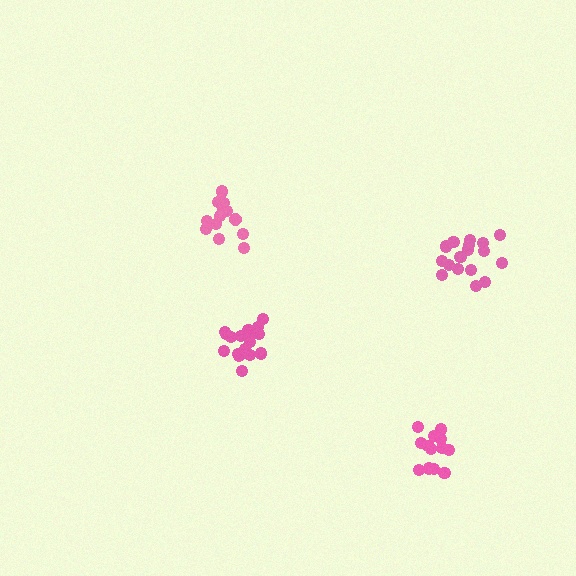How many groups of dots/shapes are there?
There are 4 groups.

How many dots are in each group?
Group 1: 13 dots, Group 2: 17 dots, Group 3: 18 dots, Group 4: 13 dots (61 total).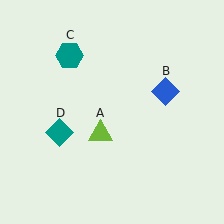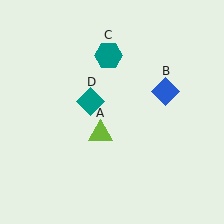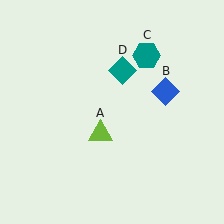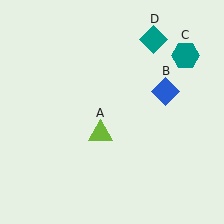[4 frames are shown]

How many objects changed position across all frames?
2 objects changed position: teal hexagon (object C), teal diamond (object D).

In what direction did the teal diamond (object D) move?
The teal diamond (object D) moved up and to the right.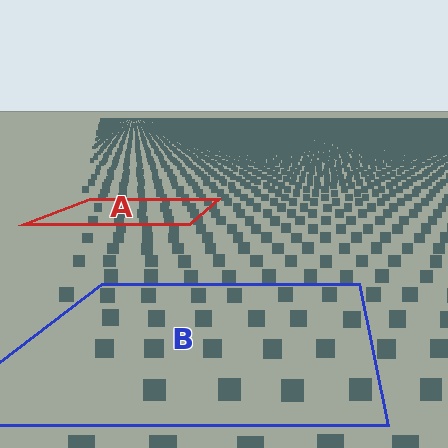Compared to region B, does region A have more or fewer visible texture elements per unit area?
Region A has more texture elements per unit area — they are packed more densely because it is farther away.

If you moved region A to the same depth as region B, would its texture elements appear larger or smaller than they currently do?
They would appear larger. At a closer depth, the same texture elements are projected at a bigger on-screen size.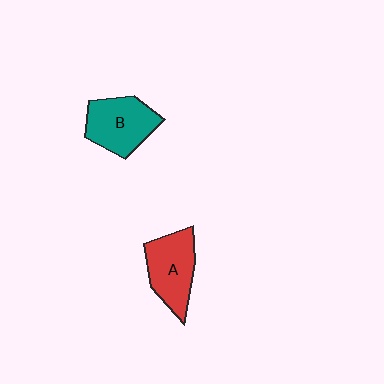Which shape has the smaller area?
Shape A (red).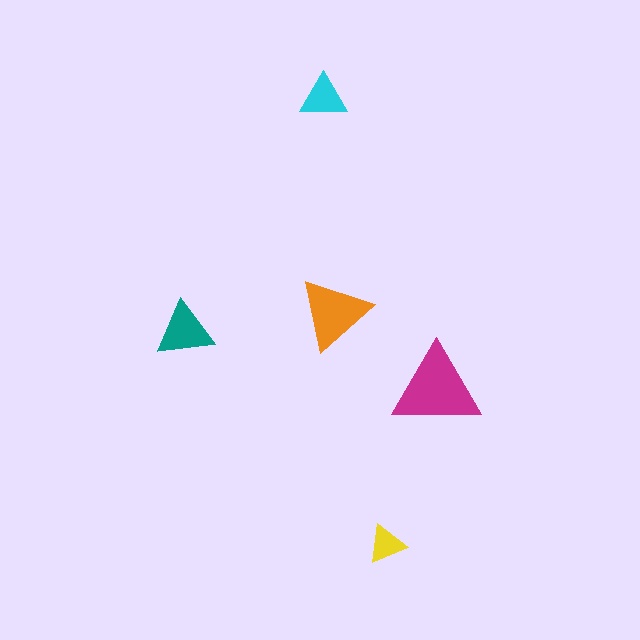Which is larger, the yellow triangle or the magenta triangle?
The magenta one.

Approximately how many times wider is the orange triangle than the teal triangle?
About 1.5 times wider.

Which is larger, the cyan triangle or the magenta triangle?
The magenta one.